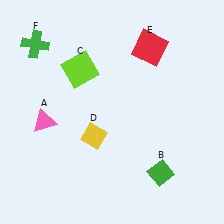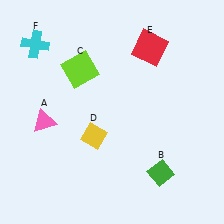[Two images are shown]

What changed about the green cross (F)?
In Image 1, F is green. In Image 2, it changed to cyan.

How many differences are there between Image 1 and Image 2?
There is 1 difference between the two images.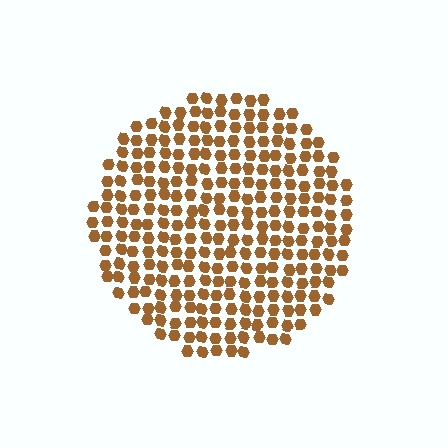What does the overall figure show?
The overall figure shows a circle.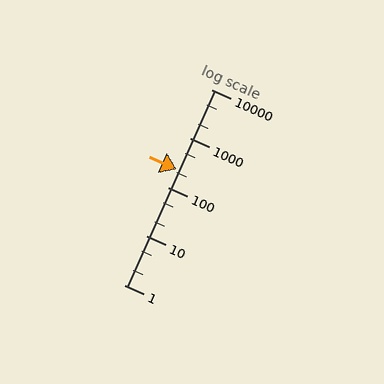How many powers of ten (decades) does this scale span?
The scale spans 4 decades, from 1 to 10000.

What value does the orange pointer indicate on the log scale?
The pointer indicates approximately 230.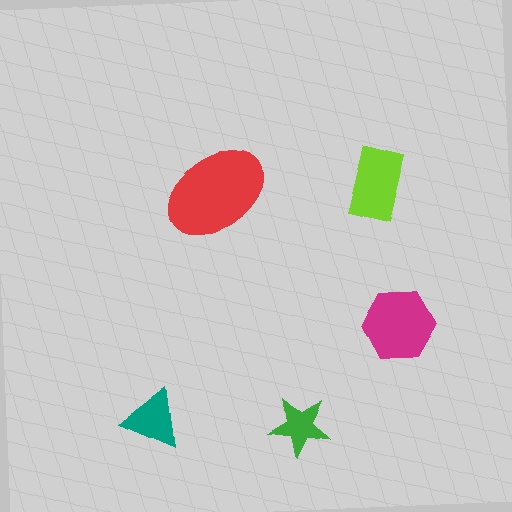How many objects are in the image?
There are 5 objects in the image.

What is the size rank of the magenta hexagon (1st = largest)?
2nd.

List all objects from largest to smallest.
The red ellipse, the magenta hexagon, the lime rectangle, the teal triangle, the green star.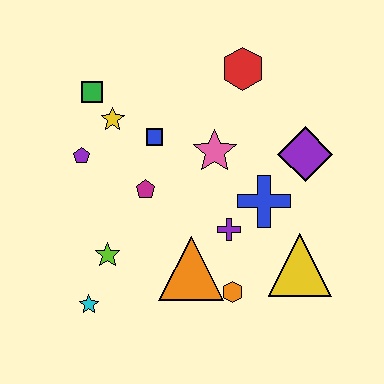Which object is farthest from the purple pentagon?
The yellow triangle is farthest from the purple pentagon.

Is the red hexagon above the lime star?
Yes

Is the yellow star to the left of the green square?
No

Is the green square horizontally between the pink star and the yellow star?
No